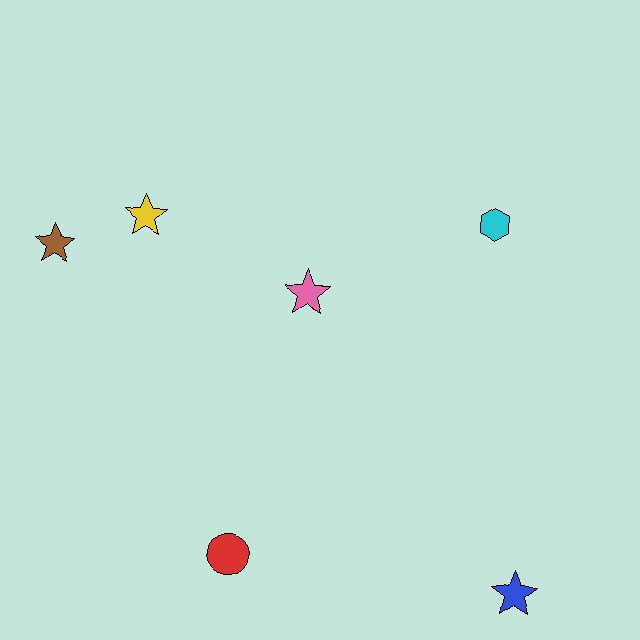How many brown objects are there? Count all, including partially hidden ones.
There is 1 brown object.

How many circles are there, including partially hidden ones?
There is 1 circle.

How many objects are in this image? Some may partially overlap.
There are 6 objects.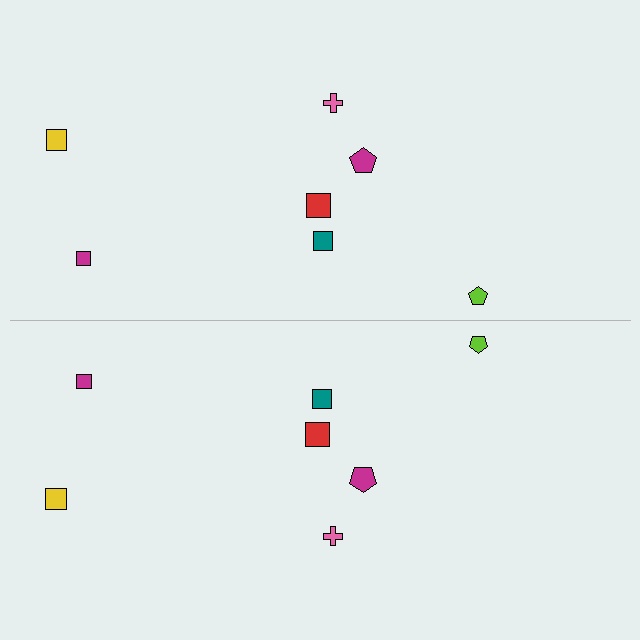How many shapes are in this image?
There are 14 shapes in this image.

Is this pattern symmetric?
Yes, this pattern has bilateral (reflection) symmetry.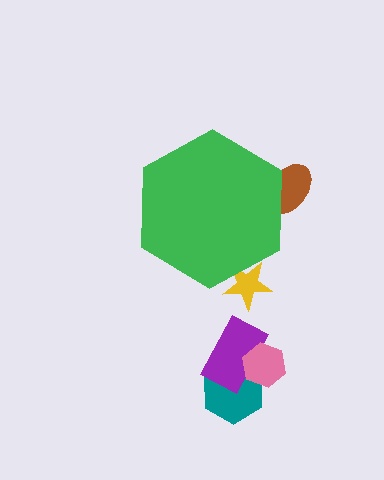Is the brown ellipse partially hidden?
Yes, the brown ellipse is partially hidden behind the green hexagon.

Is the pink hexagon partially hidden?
No, the pink hexagon is fully visible.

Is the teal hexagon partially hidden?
No, the teal hexagon is fully visible.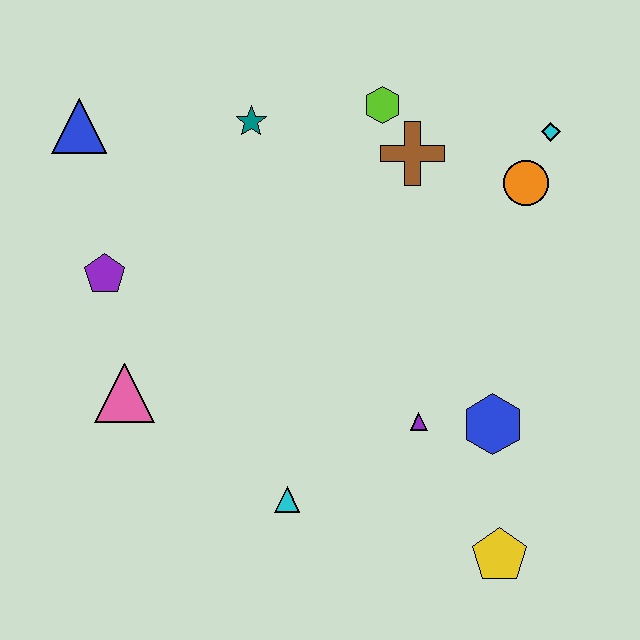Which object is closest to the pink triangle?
The purple pentagon is closest to the pink triangle.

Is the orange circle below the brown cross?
Yes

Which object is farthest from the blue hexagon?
The blue triangle is farthest from the blue hexagon.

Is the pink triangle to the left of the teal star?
Yes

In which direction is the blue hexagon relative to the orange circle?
The blue hexagon is below the orange circle.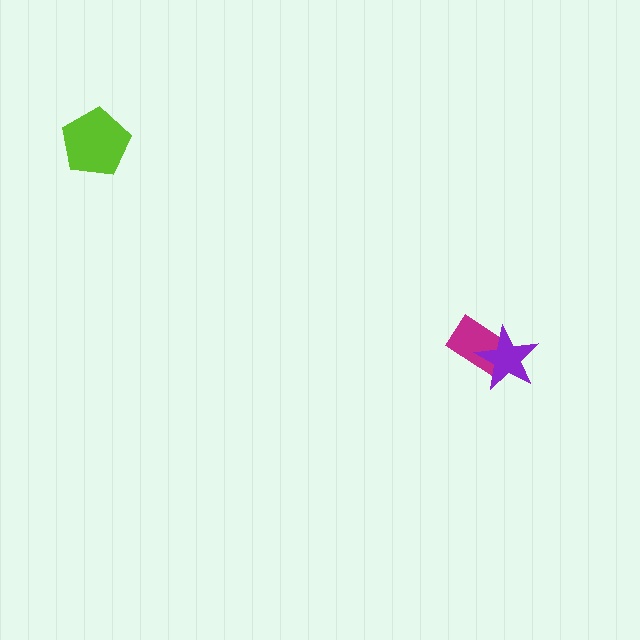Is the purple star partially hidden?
No, no other shape covers it.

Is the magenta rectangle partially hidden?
Yes, it is partially covered by another shape.